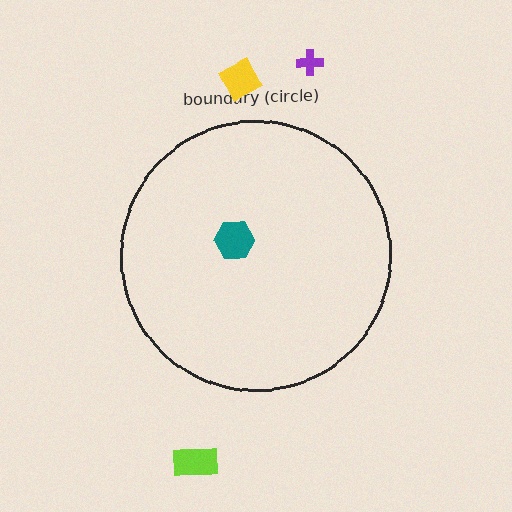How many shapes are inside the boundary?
1 inside, 3 outside.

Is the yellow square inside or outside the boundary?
Outside.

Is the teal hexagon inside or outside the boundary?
Inside.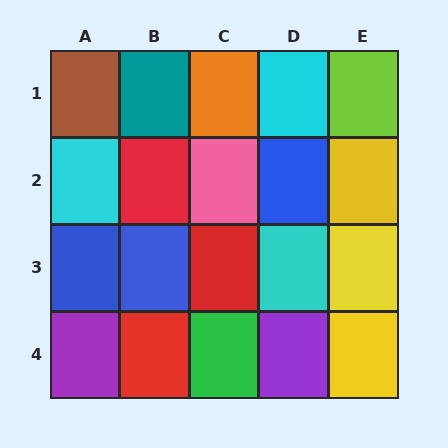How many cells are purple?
2 cells are purple.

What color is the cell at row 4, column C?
Green.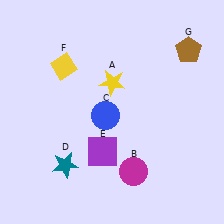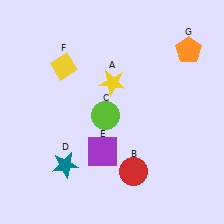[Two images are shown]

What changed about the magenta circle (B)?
In Image 1, B is magenta. In Image 2, it changed to red.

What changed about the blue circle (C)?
In Image 1, C is blue. In Image 2, it changed to lime.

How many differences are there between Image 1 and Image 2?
There are 3 differences between the two images.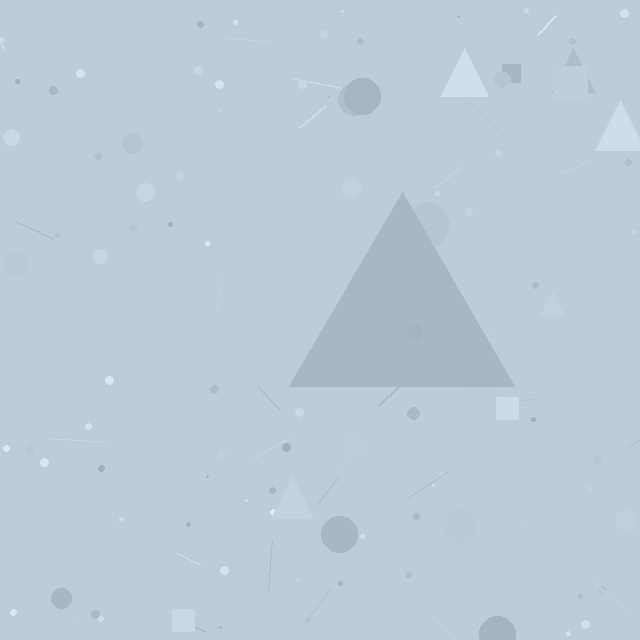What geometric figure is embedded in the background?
A triangle is embedded in the background.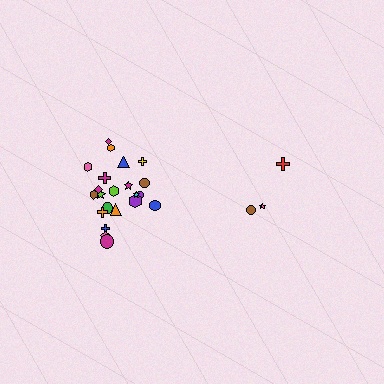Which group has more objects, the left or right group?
The left group.